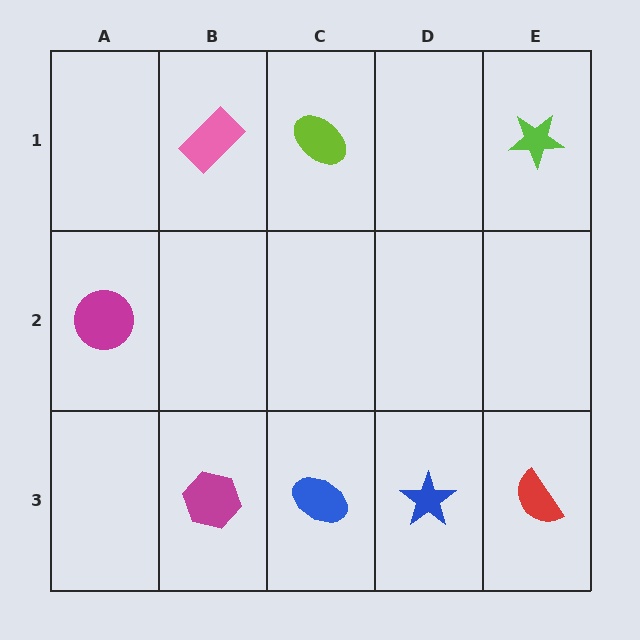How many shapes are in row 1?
3 shapes.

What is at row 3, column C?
A blue ellipse.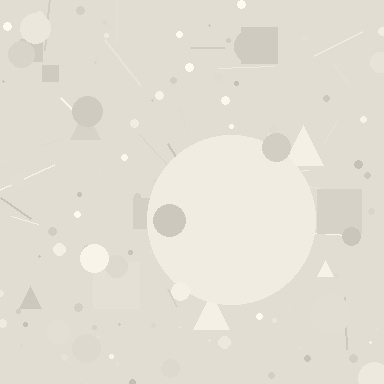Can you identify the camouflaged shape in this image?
The camouflaged shape is a circle.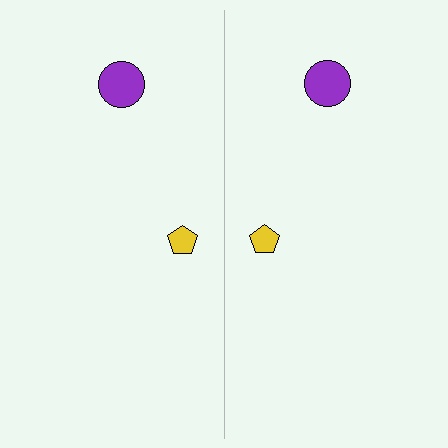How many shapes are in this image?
There are 4 shapes in this image.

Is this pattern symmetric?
Yes, this pattern has bilateral (reflection) symmetry.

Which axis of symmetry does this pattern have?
The pattern has a vertical axis of symmetry running through the center of the image.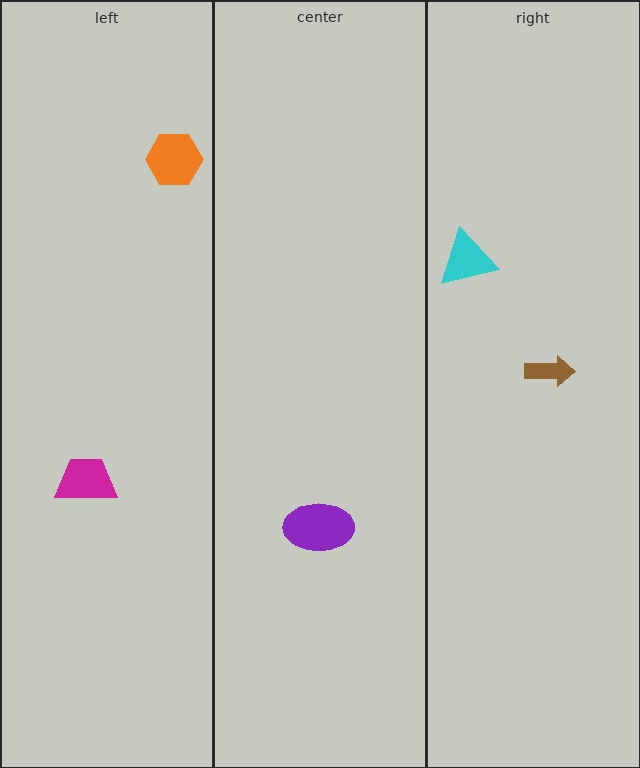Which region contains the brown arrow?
The right region.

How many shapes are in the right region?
2.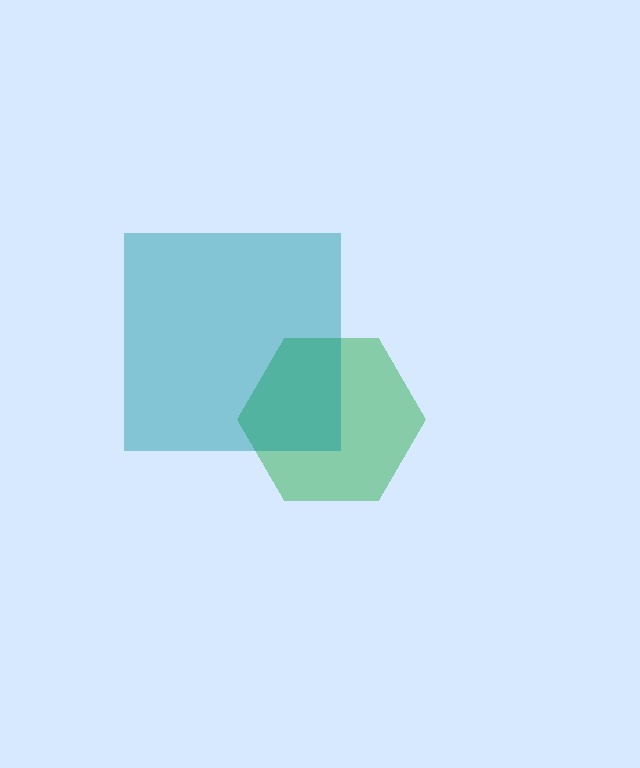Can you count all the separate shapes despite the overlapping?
Yes, there are 2 separate shapes.